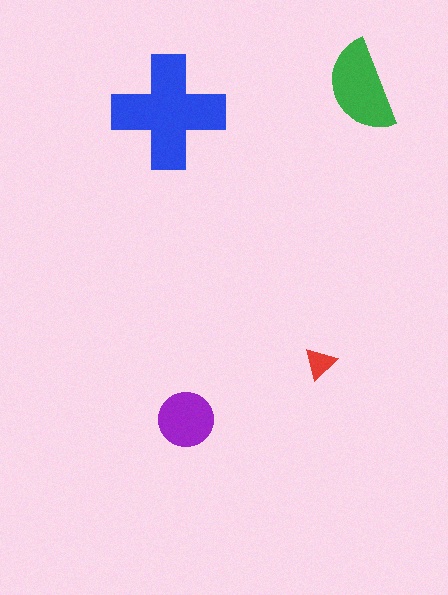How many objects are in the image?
There are 4 objects in the image.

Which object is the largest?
The blue cross.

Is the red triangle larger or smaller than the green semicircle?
Smaller.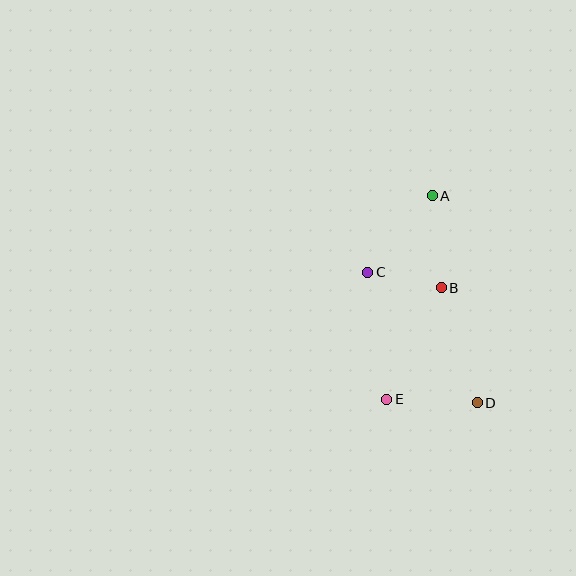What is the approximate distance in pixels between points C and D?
The distance between C and D is approximately 170 pixels.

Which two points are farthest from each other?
Points A and D are farthest from each other.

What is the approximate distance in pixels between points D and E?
The distance between D and E is approximately 90 pixels.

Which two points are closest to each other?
Points B and C are closest to each other.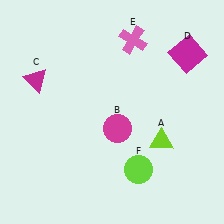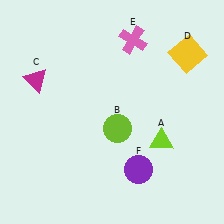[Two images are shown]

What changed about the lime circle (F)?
In Image 1, F is lime. In Image 2, it changed to purple.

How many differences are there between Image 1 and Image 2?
There are 3 differences between the two images.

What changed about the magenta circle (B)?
In Image 1, B is magenta. In Image 2, it changed to lime.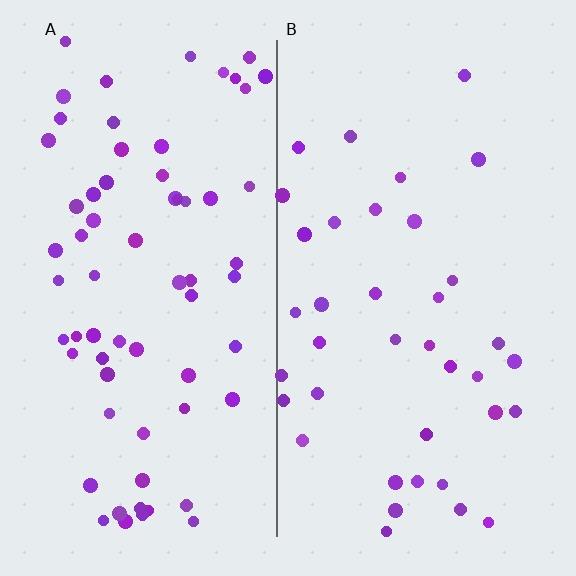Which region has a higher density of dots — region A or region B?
A (the left).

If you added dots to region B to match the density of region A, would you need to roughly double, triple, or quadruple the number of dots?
Approximately double.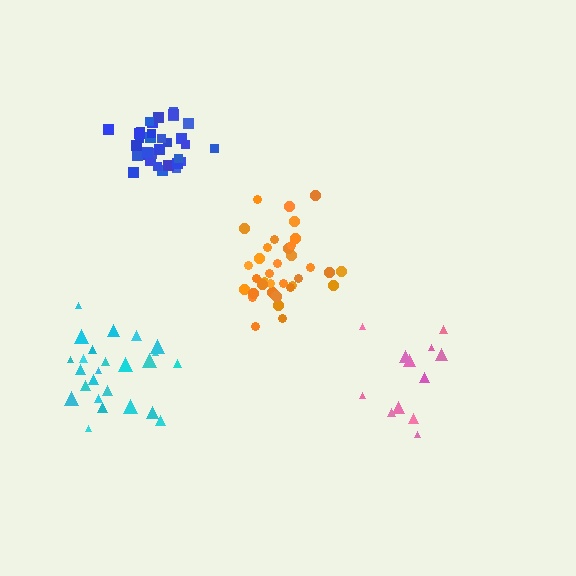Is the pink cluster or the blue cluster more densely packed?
Blue.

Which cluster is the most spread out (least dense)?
Pink.